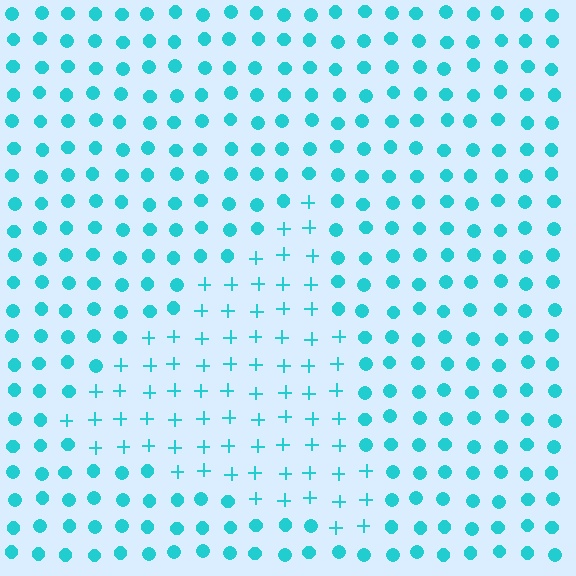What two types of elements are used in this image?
The image uses plus signs inside the triangle region and circles outside it.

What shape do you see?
I see a triangle.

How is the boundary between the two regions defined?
The boundary is defined by a change in element shape: plus signs inside vs. circles outside. All elements share the same color and spacing.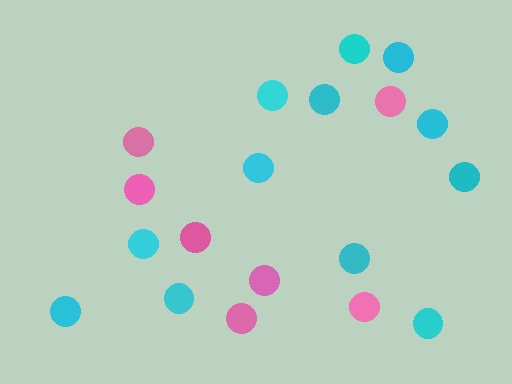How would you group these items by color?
There are 2 groups: one group of pink circles (7) and one group of cyan circles (12).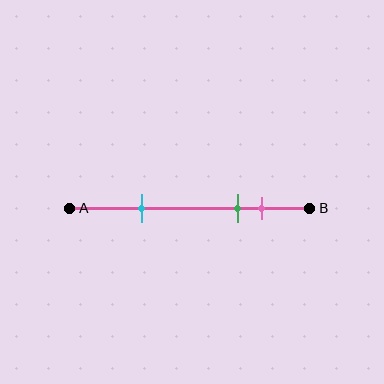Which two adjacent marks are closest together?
The green and pink marks are the closest adjacent pair.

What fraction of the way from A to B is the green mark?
The green mark is approximately 70% (0.7) of the way from A to B.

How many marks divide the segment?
There are 3 marks dividing the segment.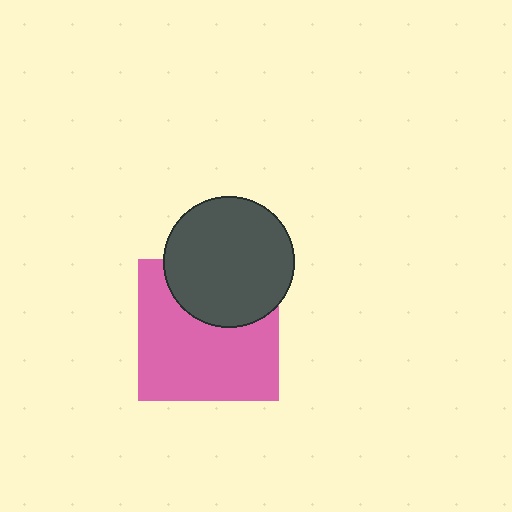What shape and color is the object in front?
The object in front is a dark gray circle.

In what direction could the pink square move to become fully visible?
The pink square could move down. That would shift it out from behind the dark gray circle entirely.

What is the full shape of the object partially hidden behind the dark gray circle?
The partially hidden object is a pink square.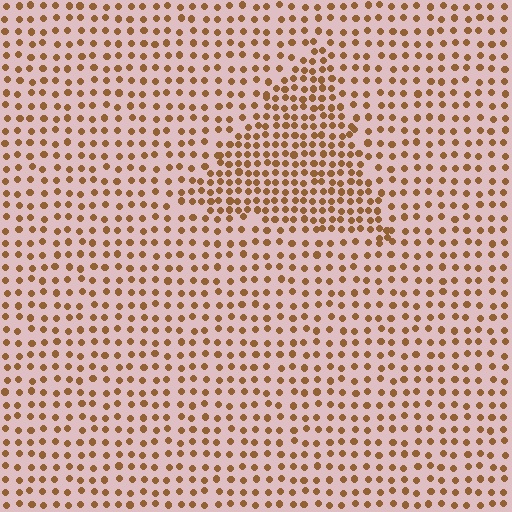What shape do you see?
I see a triangle.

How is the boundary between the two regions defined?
The boundary is defined by a change in element density (approximately 1.8x ratio). All elements are the same color, size, and shape.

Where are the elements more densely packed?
The elements are more densely packed inside the triangle boundary.